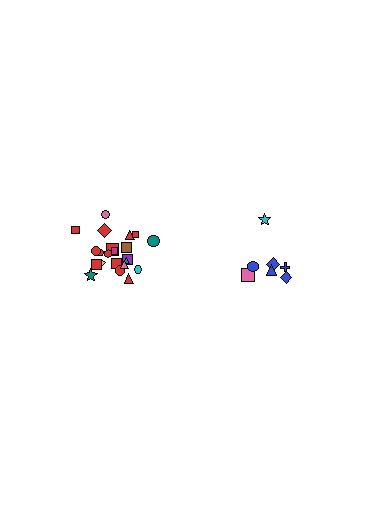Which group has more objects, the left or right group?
The left group.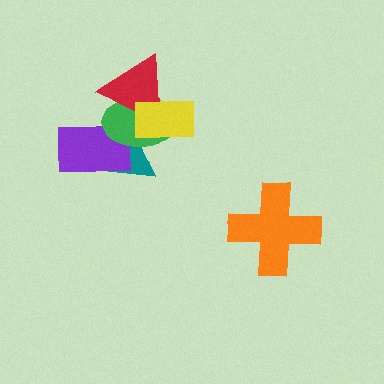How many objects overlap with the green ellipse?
4 objects overlap with the green ellipse.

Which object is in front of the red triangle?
The yellow rectangle is in front of the red triangle.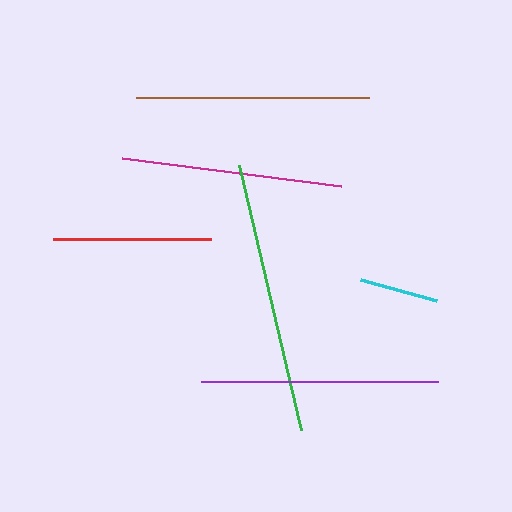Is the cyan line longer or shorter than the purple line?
The purple line is longer than the cyan line.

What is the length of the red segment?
The red segment is approximately 158 pixels long.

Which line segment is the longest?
The green line is the longest at approximately 272 pixels.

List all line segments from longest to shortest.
From longest to shortest: green, purple, brown, magenta, red, cyan.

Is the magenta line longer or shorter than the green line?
The green line is longer than the magenta line.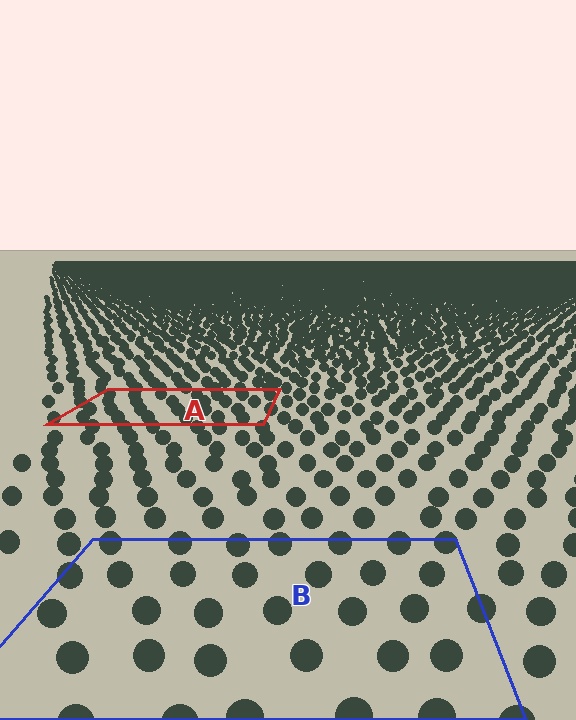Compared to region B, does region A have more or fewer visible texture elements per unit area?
Region A has more texture elements per unit area — they are packed more densely because it is farther away.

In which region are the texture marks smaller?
The texture marks are smaller in region A, because it is farther away.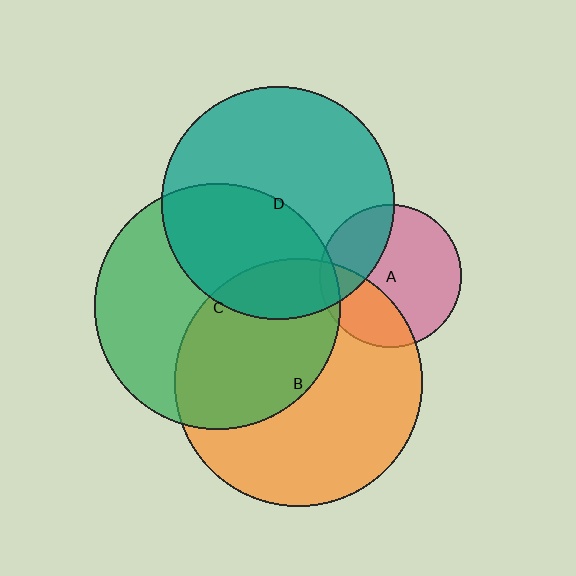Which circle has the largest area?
Circle B (orange).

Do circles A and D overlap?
Yes.